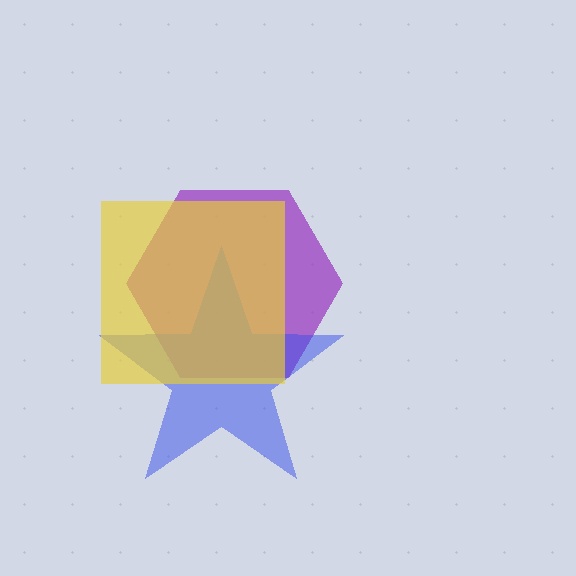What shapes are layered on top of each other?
The layered shapes are: a purple hexagon, a blue star, a yellow square.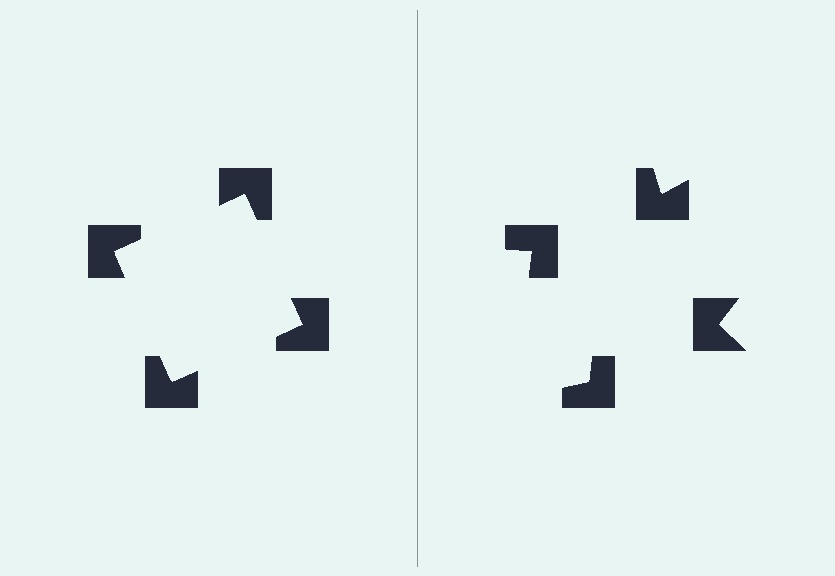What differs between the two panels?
The notched squares are positioned identically on both sides; only the wedge orientations differ. On the left they align to a square; on the right they are misaligned.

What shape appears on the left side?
An illusory square.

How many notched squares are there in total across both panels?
8 — 4 on each side.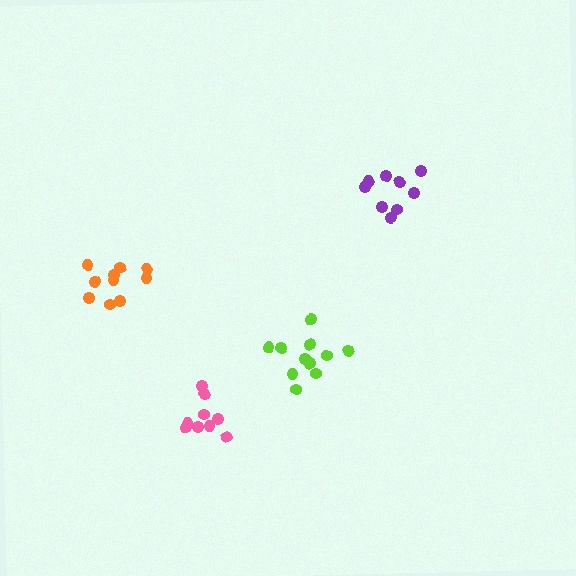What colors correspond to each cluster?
The clusters are colored: pink, lime, purple, orange.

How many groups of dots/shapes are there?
There are 4 groups.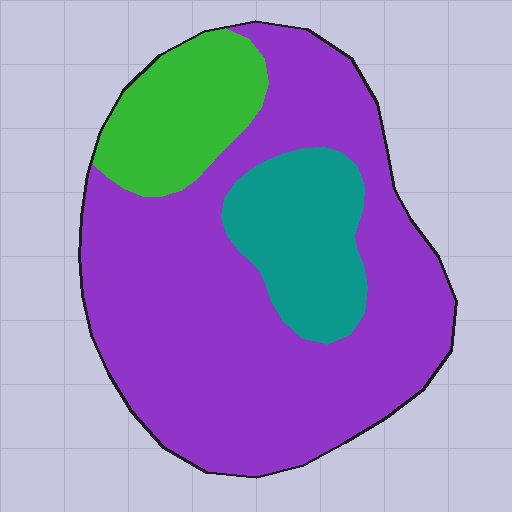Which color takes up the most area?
Purple, at roughly 70%.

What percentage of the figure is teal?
Teal covers 16% of the figure.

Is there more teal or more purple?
Purple.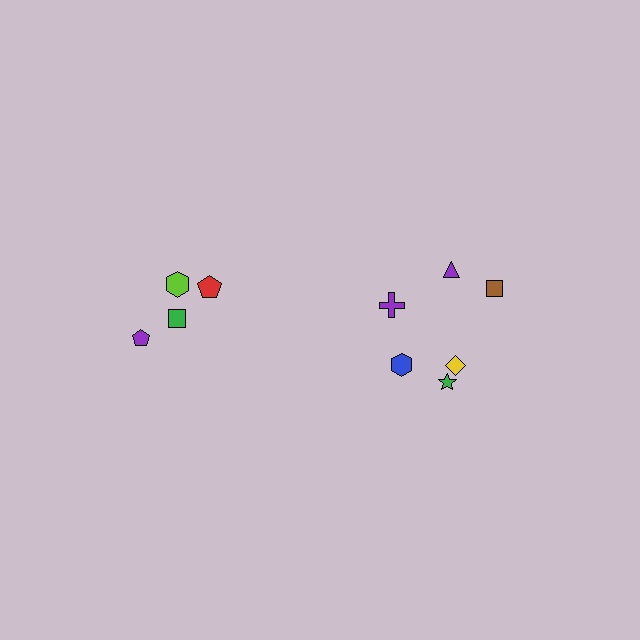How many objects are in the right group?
There are 6 objects.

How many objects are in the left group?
There are 4 objects.